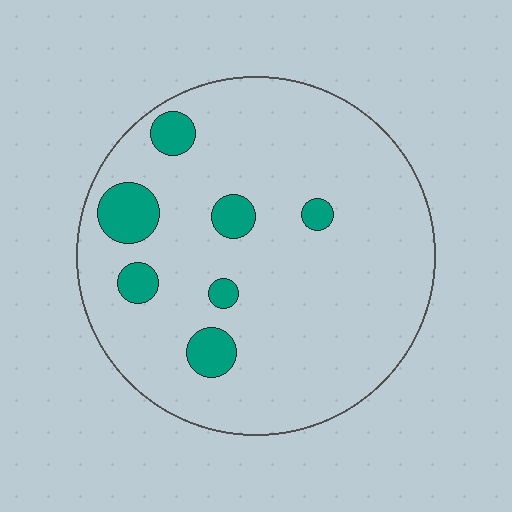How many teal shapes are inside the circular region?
7.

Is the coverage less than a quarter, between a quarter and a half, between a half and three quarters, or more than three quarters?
Less than a quarter.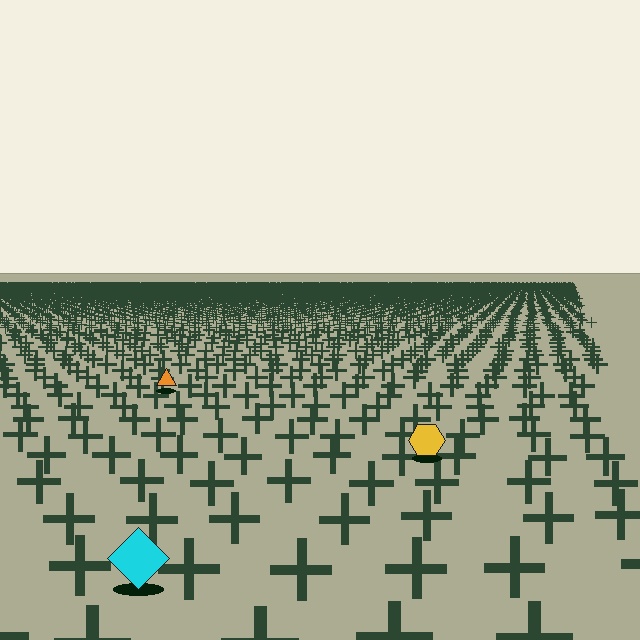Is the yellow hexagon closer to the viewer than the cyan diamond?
No. The cyan diamond is closer — you can tell from the texture gradient: the ground texture is coarser near it.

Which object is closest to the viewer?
The cyan diamond is closest. The texture marks near it are larger and more spread out.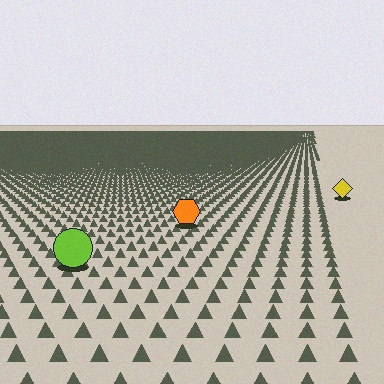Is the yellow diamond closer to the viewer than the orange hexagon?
No. The orange hexagon is closer — you can tell from the texture gradient: the ground texture is coarser near it.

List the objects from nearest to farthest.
From nearest to farthest: the lime circle, the orange hexagon, the yellow diamond.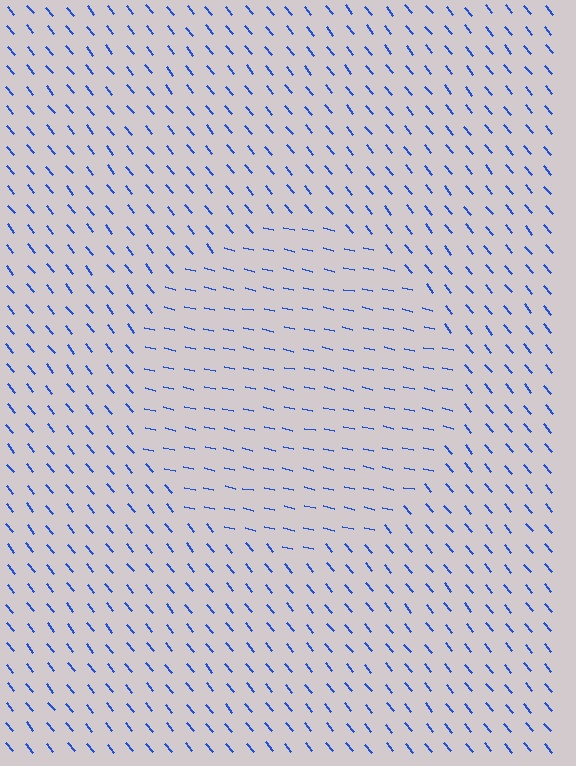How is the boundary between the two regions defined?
The boundary is defined purely by a change in line orientation (approximately 38 degrees difference). All lines are the same color and thickness.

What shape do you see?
I see a circle.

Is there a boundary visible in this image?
Yes, there is a texture boundary formed by a change in line orientation.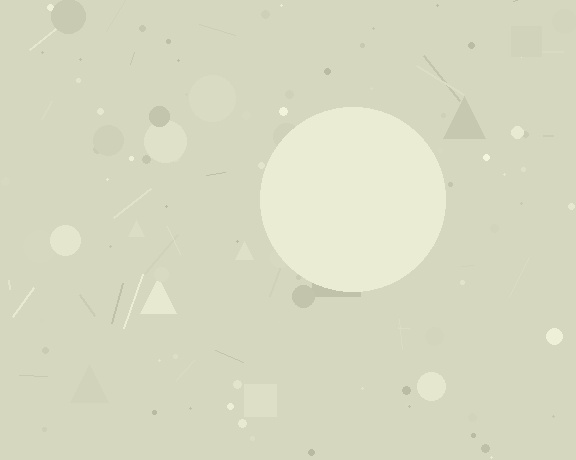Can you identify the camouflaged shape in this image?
The camouflaged shape is a circle.